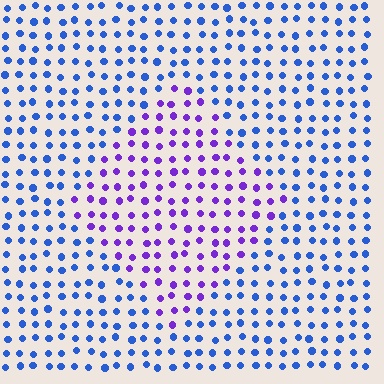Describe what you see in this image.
The image is filled with small blue elements in a uniform arrangement. A diamond-shaped region is visible where the elements are tinted to a slightly different hue, forming a subtle color boundary.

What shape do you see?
I see a diamond.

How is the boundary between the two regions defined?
The boundary is defined purely by a slight shift in hue (about 47 degrees). Spacing, size, and orientation are identical on both sides.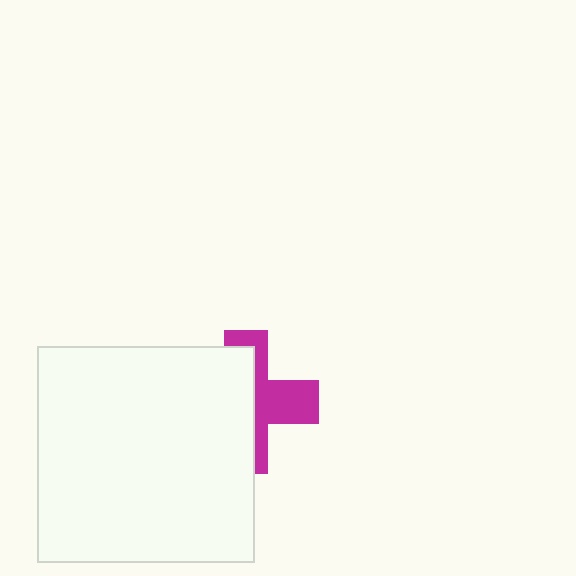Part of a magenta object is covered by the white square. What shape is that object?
It is a cross.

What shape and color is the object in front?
The object in front is a white square.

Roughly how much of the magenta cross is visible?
A small part of it is visible (roughly 42%).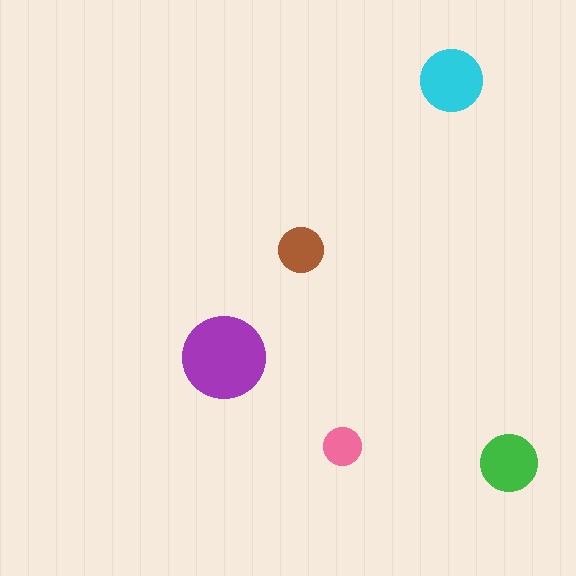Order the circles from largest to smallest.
the purple one, the cyan one, the green one, the brown one, the pink one.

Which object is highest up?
The cyan circle is topmost.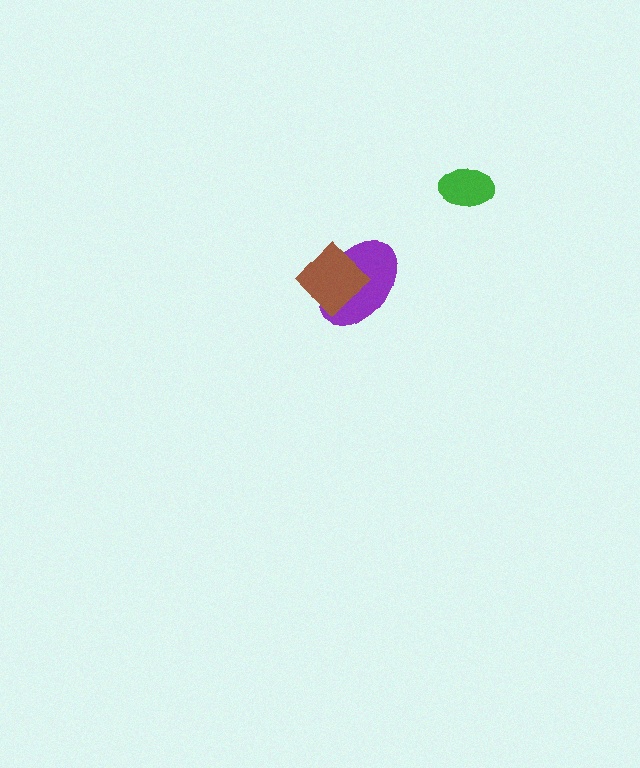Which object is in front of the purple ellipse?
The brown diamond is in front of the purple ellipse.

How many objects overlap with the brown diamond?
1 object overlaps with the brown diamond.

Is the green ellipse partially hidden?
No, no other shape covers it.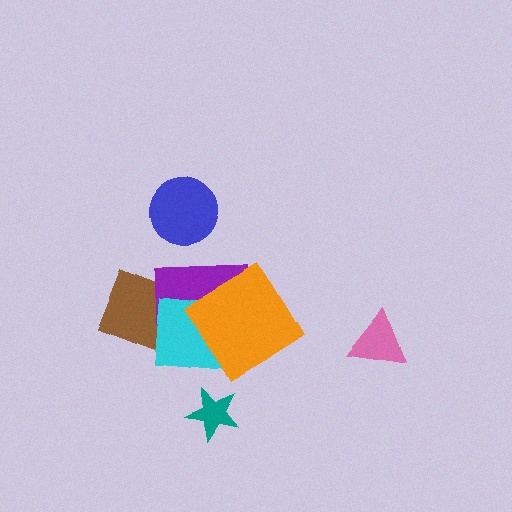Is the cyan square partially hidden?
Yes, it is partially covered by another shape.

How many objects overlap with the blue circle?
0 objects overlap with the blue circle.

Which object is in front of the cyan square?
The orange diamond is in front of the cyan square.